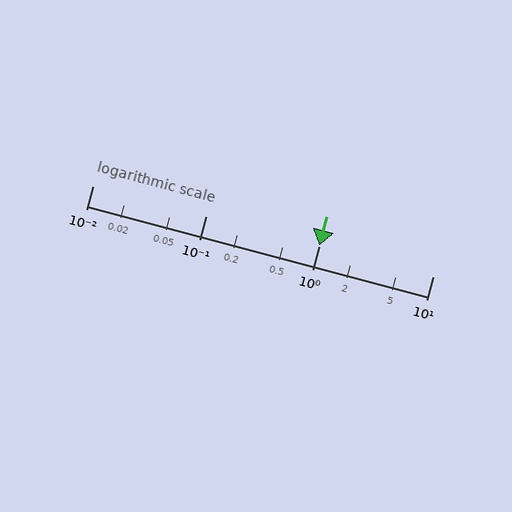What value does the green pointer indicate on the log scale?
The pointer indicates approximately 1.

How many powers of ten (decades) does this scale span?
The scale spans 3 decades, from 0.01 to 10.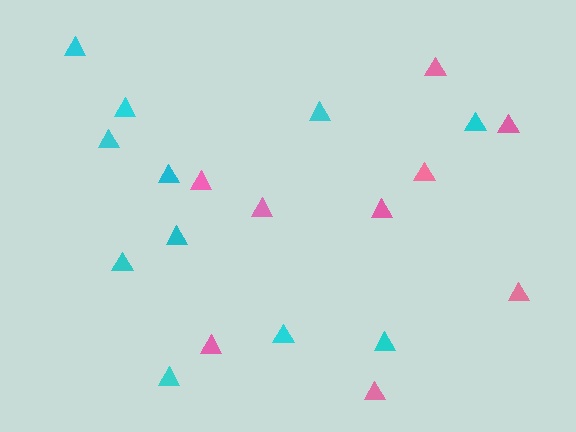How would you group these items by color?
There are 2 groups: one group of pink triangles (9) and one group of cyan triangles (11).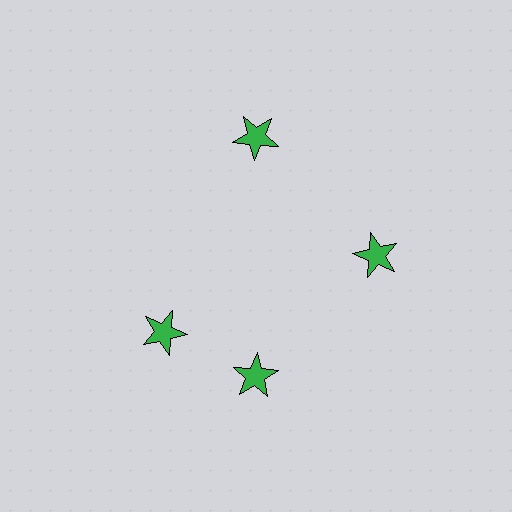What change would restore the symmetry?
The symmetry would be restored by rotating it back into even spacing with its neighbors so that all 4 stars sit at equal angles and equal distance from the center.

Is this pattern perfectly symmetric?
No. The 4 green stars are arranged in a ring, but one element near the 9 o'clock position is rotated out of alignment along the ring, breaking the 4-fold rotational symmetry.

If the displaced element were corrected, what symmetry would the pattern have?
It would have 4-fold rotational symmetry — the pattern would map onto itself every 90 degrees.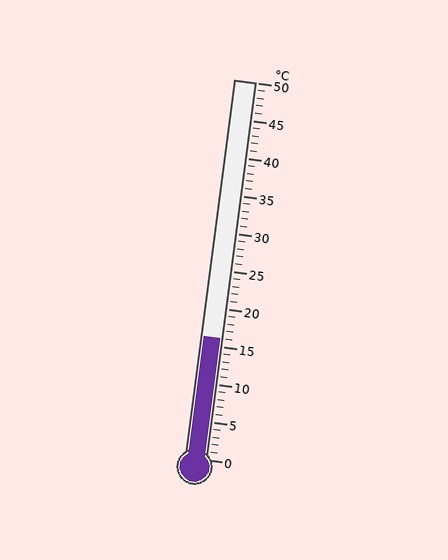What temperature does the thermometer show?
The thermometer shows approximately 16°C.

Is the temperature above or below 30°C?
The temperature is below 30°C.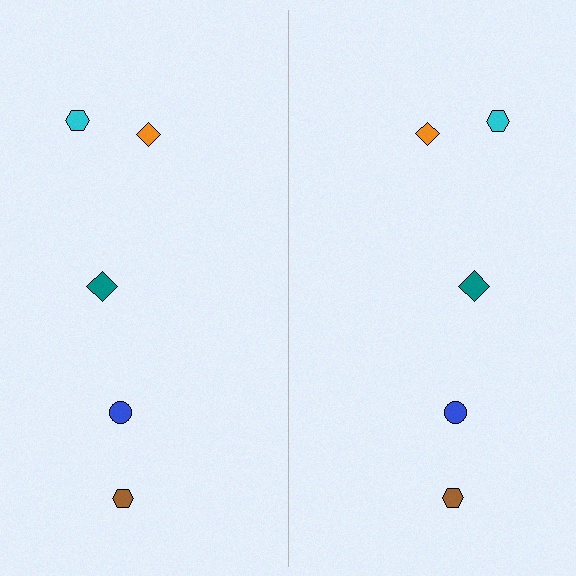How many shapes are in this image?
There are 10 shapes in this image.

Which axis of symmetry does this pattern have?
The pattern has a vertical axis of symmetry running through the center of the image.